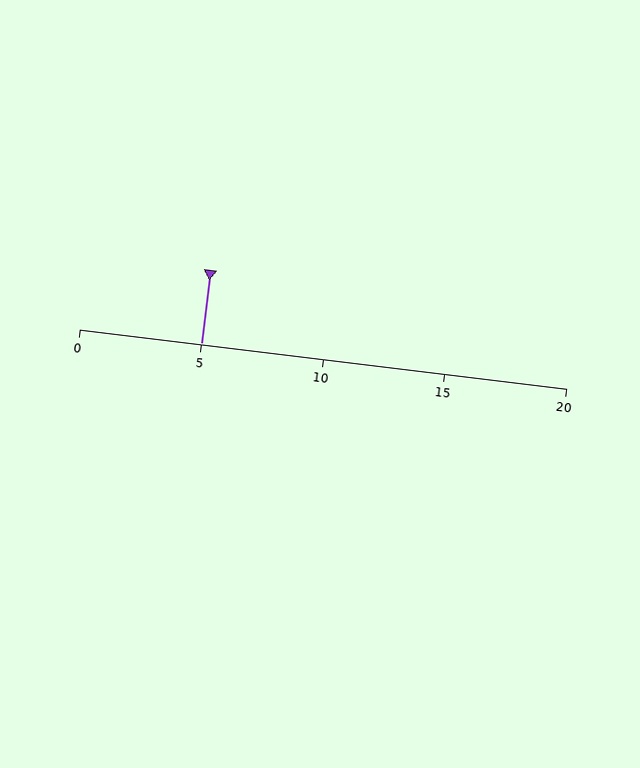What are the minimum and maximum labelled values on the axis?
The axis runs from 0 to 20.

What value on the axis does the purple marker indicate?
The marker indicates approximately 5.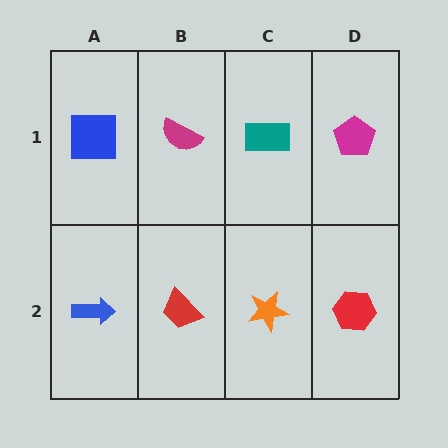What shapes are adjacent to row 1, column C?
An orange star (row 2, column C), a magenta semicircle (row 1, column B), a magenta pentagon (row 1, column D).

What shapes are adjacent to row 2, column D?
A magenta pentagon (row 1, column D), an orange star (row 2, column C).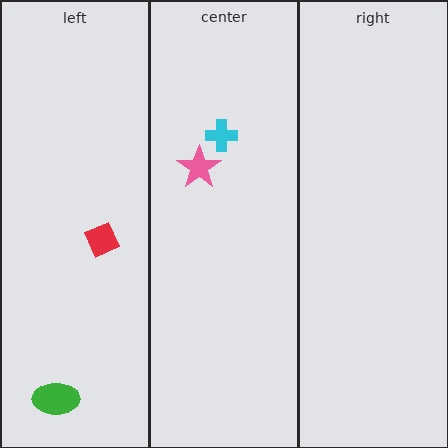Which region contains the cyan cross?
The center region.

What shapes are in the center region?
The pink star, the cyan cross.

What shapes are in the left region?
The green ellipse, the red diamond.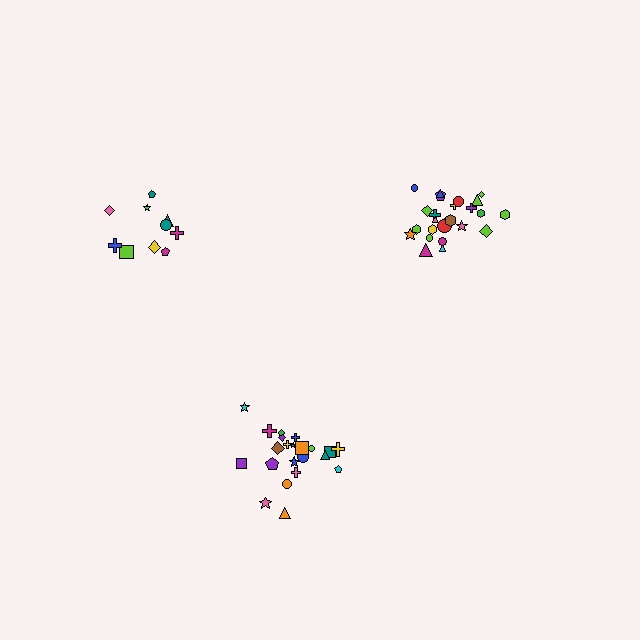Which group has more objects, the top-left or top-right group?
The top-right group.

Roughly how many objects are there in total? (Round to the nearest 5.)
Roughly 55 objects in total.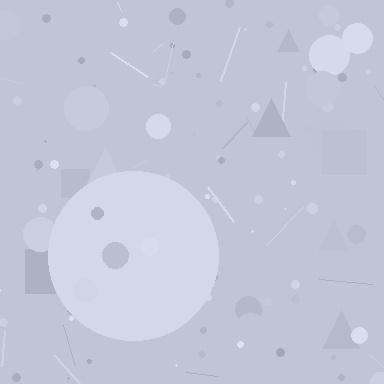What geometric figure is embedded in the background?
A circle is embedded in the background.